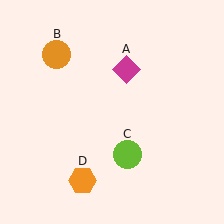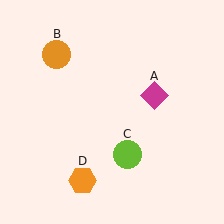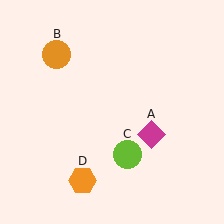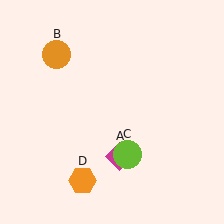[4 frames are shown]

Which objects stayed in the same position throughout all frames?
Orange circle (object B) and lime circle (object C) and orange hexagon (object D) remained stationary.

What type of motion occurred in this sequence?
The magenta diamond (object A) rotated clockwise around the center of the scene.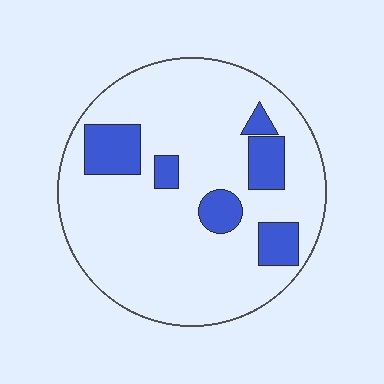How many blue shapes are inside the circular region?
6.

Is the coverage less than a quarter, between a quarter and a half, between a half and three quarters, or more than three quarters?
Less than a quarter.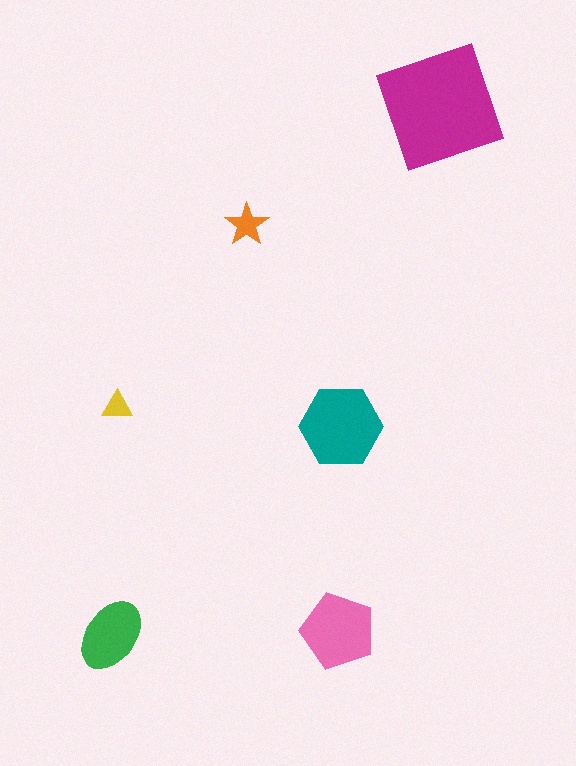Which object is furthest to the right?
The magenta square is rightmost.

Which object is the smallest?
The yellow triangle.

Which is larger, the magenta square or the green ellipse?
The magenta square.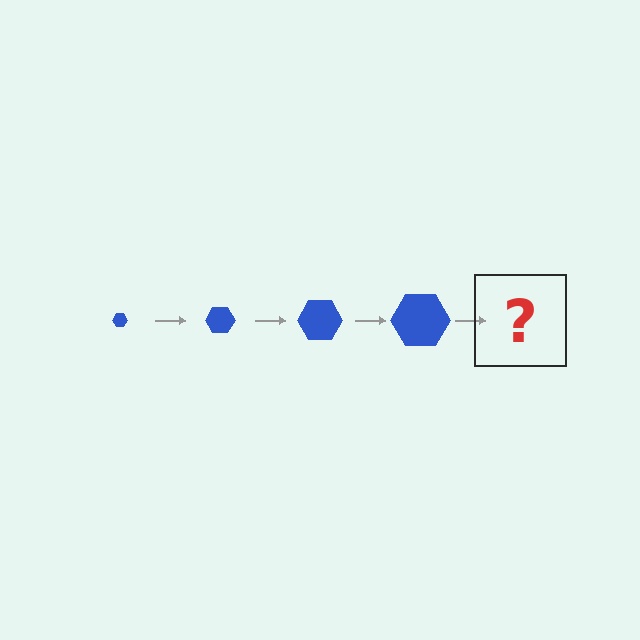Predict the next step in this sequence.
The next step is a blue hexagon, larger than the previous one.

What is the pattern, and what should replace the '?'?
The pattern is that the hexagon gets progressively larger each step. The '?' should be a blue hexagon, larger than the previous one.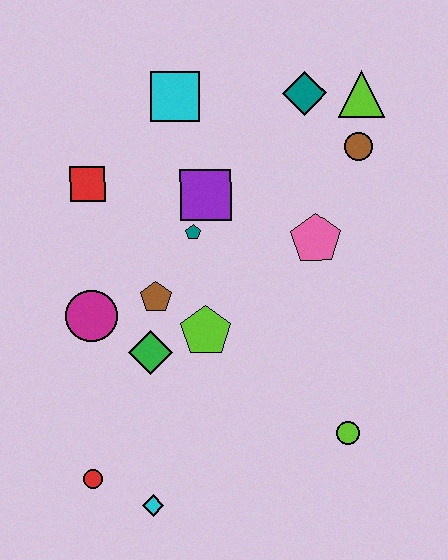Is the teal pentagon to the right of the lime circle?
No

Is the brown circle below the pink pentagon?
No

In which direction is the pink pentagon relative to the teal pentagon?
The pink pentagon is to the right of the teal pentagon.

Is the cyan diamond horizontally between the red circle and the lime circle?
Yes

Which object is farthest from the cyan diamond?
The lime triangle is farthest from the cyan diamond.